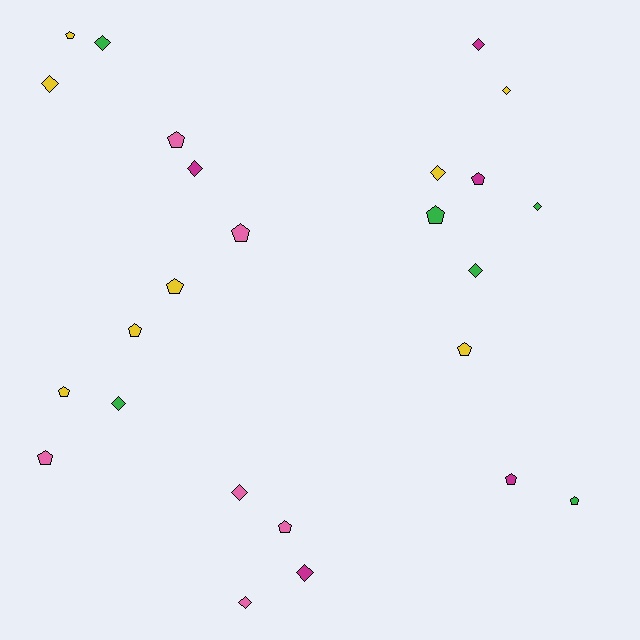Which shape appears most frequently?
Pentagon, with 13 objects.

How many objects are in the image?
There are 25 objects.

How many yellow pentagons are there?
There are 5 yellow pentagons.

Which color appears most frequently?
Yellow, with 8 objects.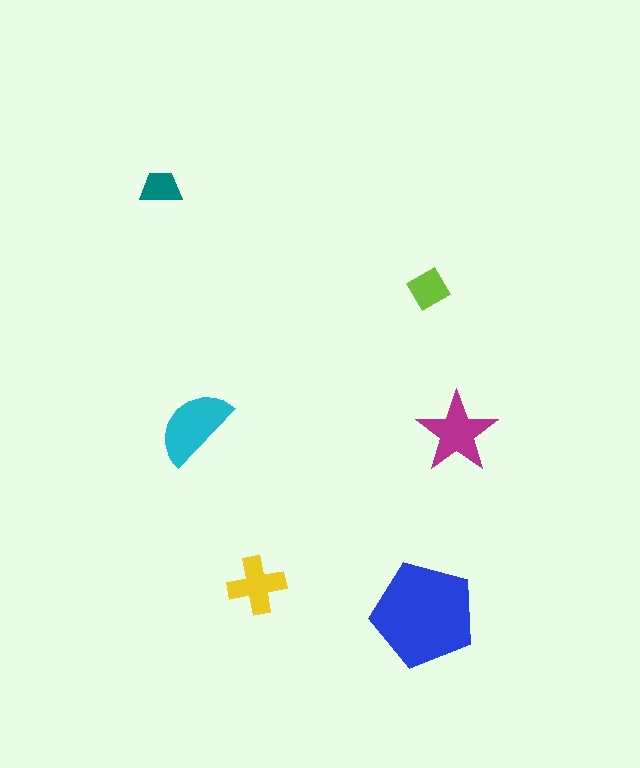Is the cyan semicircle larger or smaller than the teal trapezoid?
Larger.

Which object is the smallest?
The teal trapezoid.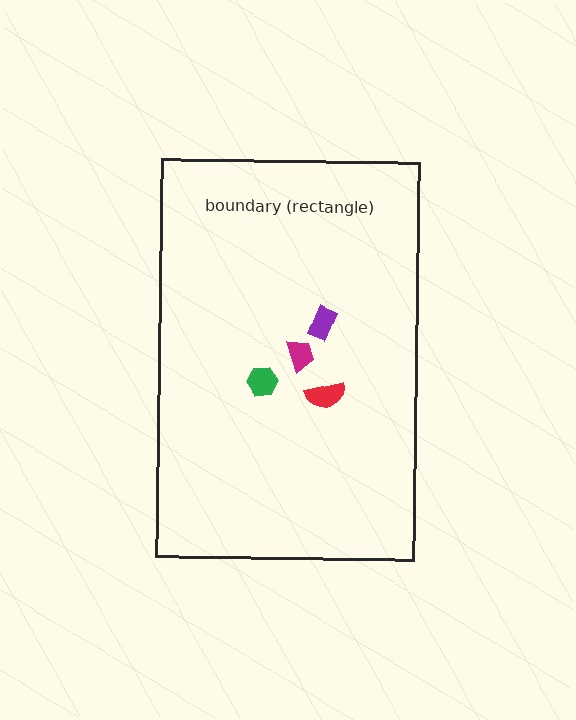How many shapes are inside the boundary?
4 inside, 0 outside.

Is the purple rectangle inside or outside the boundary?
Inside.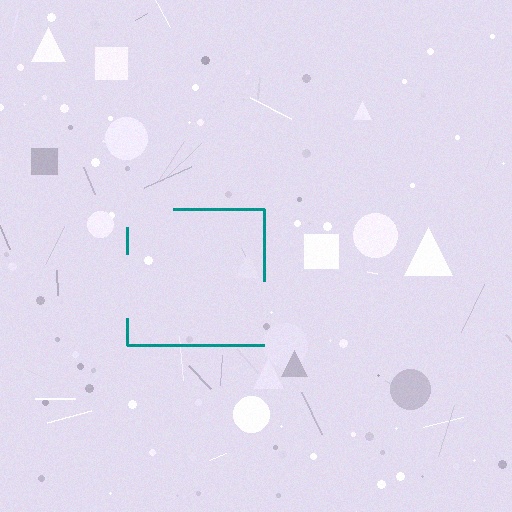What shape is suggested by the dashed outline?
The dashed outline suggests a square.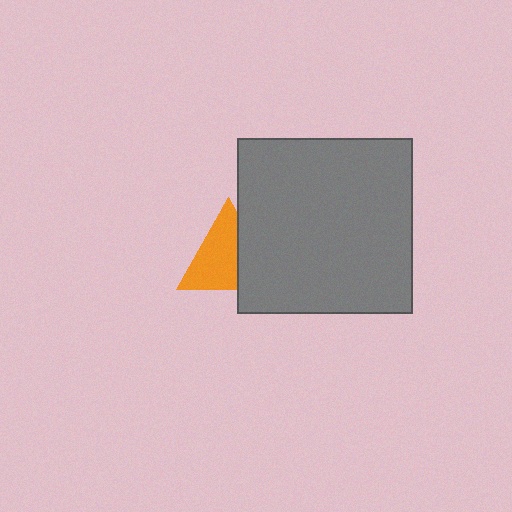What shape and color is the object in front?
The object in front is a gray square.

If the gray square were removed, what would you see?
You would see the complete orange triangle.